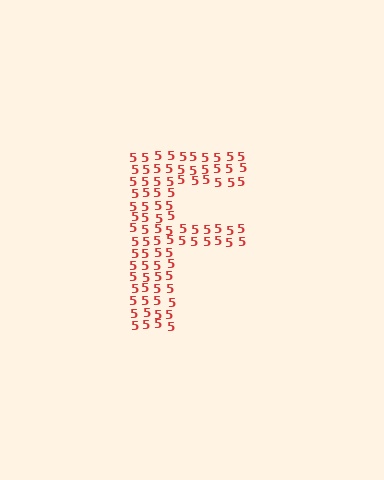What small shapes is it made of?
It is made of small digit 5's.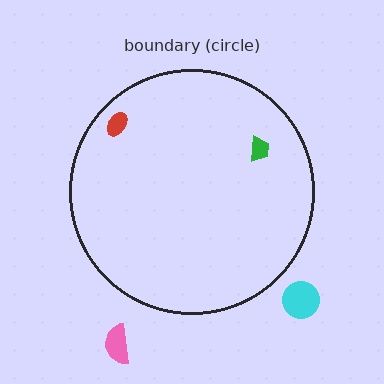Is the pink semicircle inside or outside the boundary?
Outside.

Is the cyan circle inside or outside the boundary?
Outside.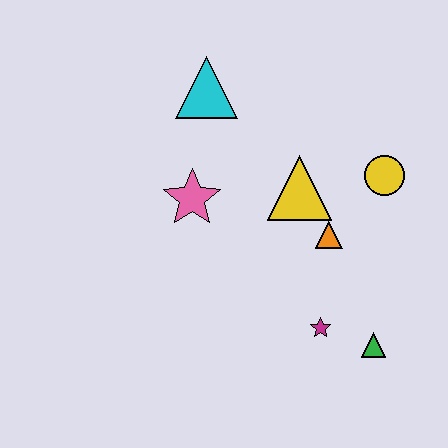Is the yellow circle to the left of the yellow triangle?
No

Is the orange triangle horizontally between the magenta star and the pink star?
No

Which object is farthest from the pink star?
The green triangle is farthest from the pink star.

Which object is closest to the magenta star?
The green triangle is closest to the magenta star.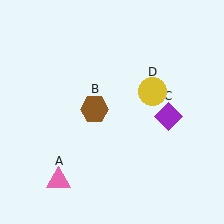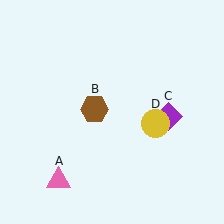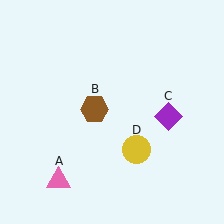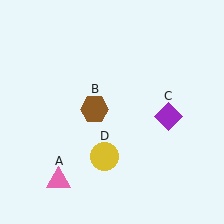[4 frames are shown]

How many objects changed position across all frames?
1 object changed position: yellow circle (object D).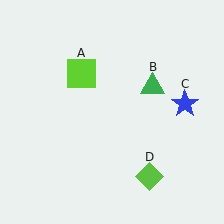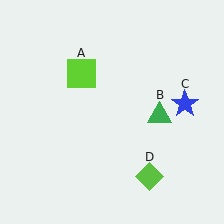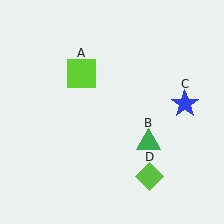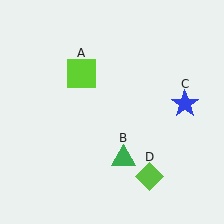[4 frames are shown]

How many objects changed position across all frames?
1 object changed position: green triangle (object B).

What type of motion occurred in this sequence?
The green triangle (object B) rotated clockwise around the center of the scene.